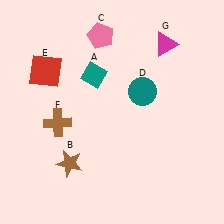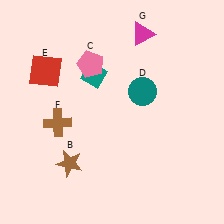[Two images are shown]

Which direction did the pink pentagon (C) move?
The pink pentagon (C) moved down.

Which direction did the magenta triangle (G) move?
The magenta triangle (G) moved left.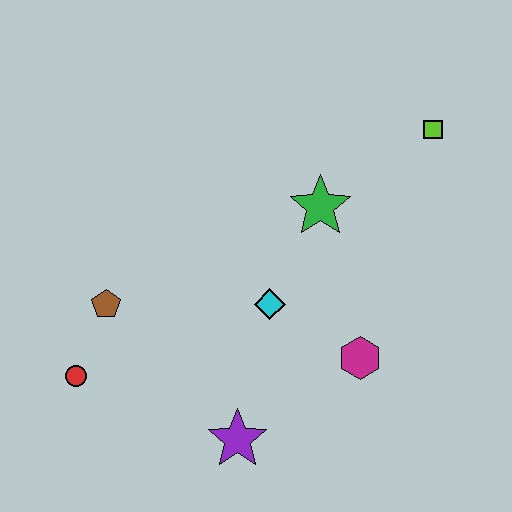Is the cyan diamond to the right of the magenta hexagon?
No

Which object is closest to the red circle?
The brown pentagon is closest to the red circle.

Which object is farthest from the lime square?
The red circle is farthest from the lime square.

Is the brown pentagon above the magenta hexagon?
Yes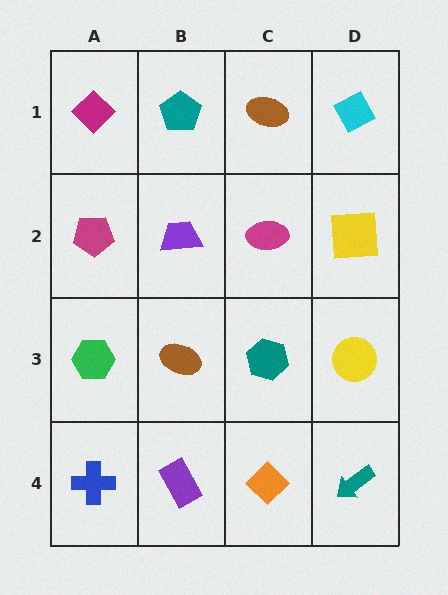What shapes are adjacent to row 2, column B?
A teal pentagon (row 1, column B), a brown ellipse (row 3, column B), a magenta pentagon (row 2, column A), a magenta ellipse (row 2, column C).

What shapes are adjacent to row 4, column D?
A yellow circle (row 3, column D), an orange diamond (row 4, column C).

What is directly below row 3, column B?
A purple rectangle.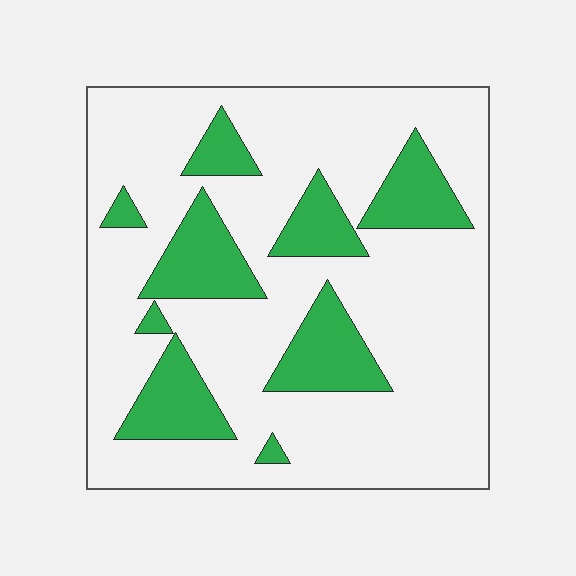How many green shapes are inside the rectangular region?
9.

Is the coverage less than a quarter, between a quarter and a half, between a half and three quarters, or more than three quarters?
Less than a quarter.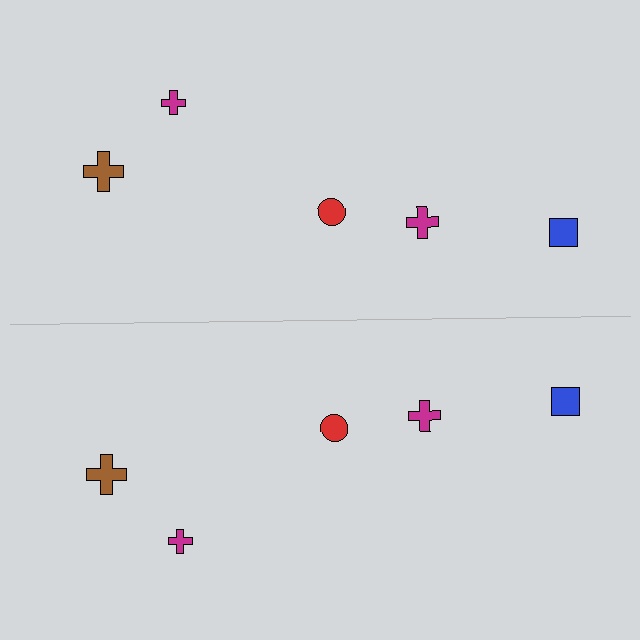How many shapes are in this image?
There are 10 shapes in this image.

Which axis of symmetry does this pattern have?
The pattern has a horizontal axis of symmetry running through the center of the image.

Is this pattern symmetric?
Yes, this pattern has bilateral (reflection) symmetry.